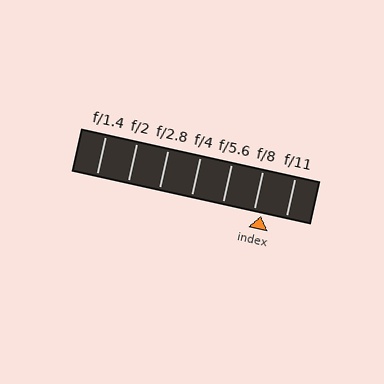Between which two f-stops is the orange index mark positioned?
The index mark is between f/8 and f/11.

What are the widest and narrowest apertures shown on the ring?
The widest aperture shown is f/1.4 and the narrowest is f/11.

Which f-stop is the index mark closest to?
The index mark is closest to f/8.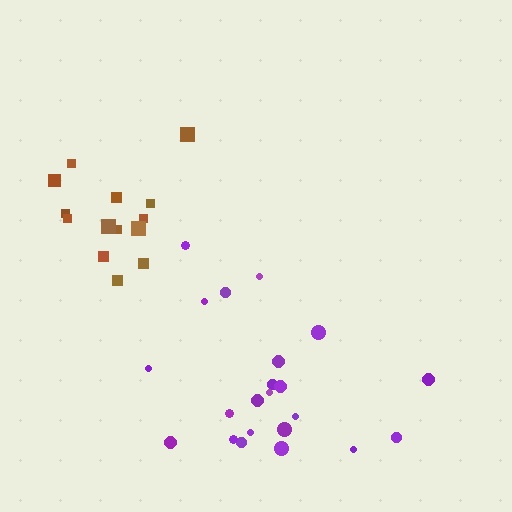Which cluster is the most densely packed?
Purple.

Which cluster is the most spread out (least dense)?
Brown.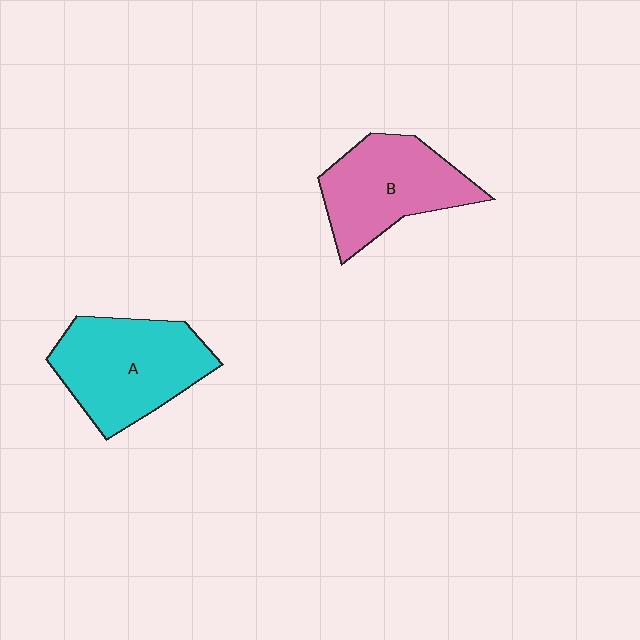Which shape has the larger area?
Shape A (cyan).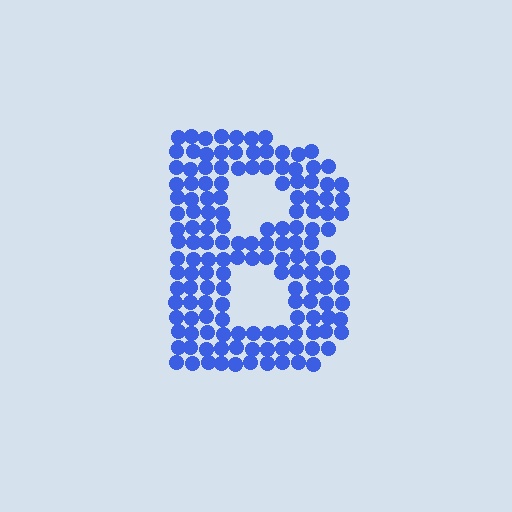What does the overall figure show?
The overall figure shows the letter B.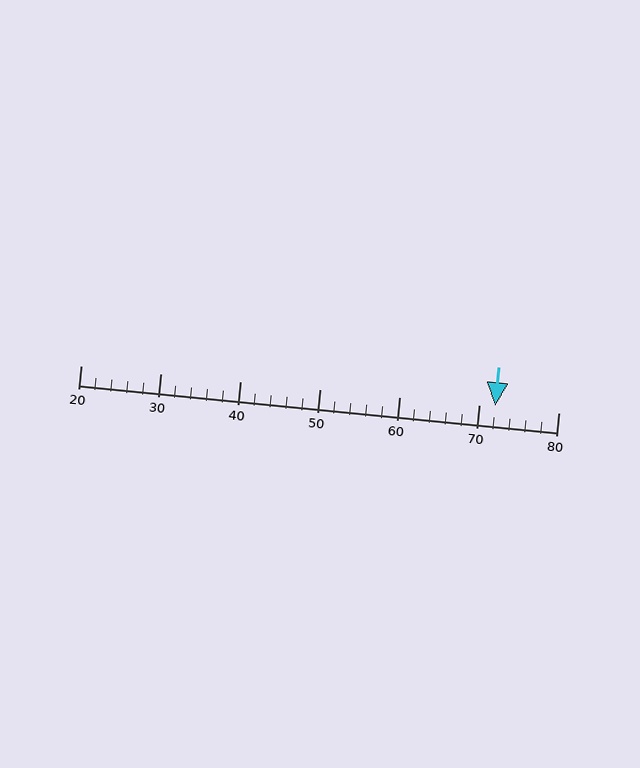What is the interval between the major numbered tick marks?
The major tick marks are spaced 10 units apart.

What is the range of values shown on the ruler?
The ruler shows values from 20 to 80.